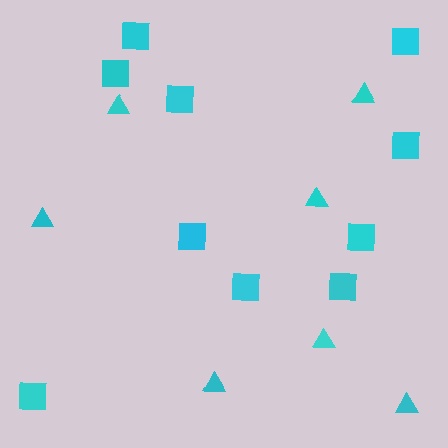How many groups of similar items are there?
There are 2 groups: one group of triangles (7) and one group of squares (10).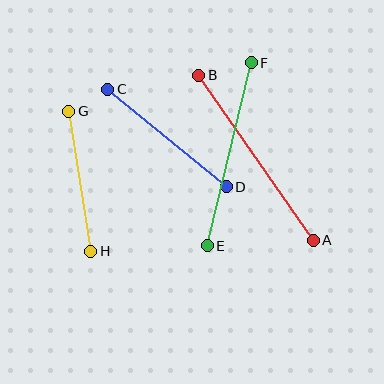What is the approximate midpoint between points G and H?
The midpoint is at approximately (80, 181) pixels.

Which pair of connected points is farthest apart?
Points A and B are farthest apart.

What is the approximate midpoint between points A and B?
The midpoint is at approximately (256, 158) pixels.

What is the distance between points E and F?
The distance is approximately 188 pixels.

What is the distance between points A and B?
The distance is approximately 201 pixels.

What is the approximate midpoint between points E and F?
The midpoint is at approximately (229, 154) pixels.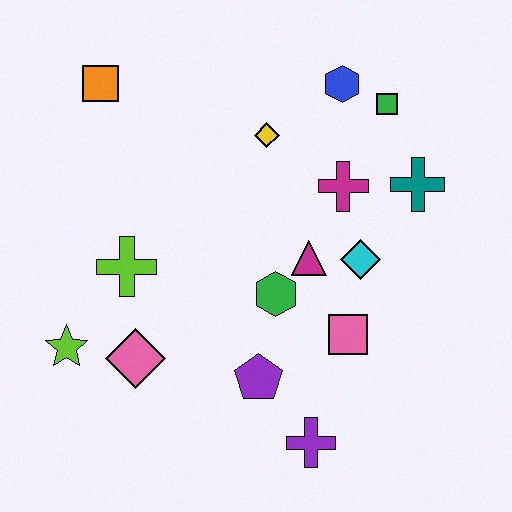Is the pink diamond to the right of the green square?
No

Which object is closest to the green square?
The blue hexagon is closest to the green square.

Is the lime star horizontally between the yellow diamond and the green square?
No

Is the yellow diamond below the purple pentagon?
No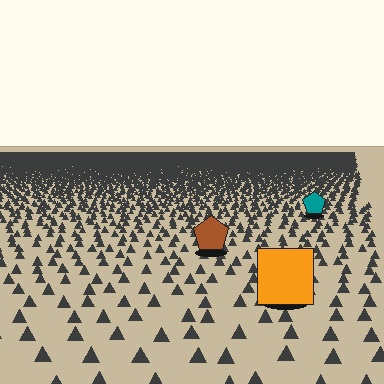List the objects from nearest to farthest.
From nearest to farthest: the orange square, the brown pentagon, the teal pentagon.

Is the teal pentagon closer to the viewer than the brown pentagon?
No. The brown pentagon is closer — you can tell from the texture gradient: the ground texture is coarser near it.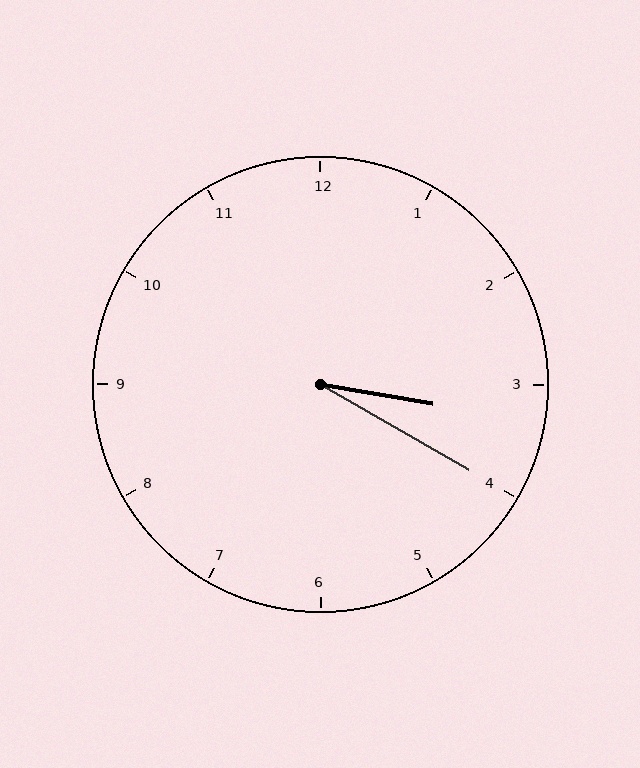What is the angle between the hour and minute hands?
Approximately 20 degrees.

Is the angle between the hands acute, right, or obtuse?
It is acute.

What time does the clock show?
3:20.